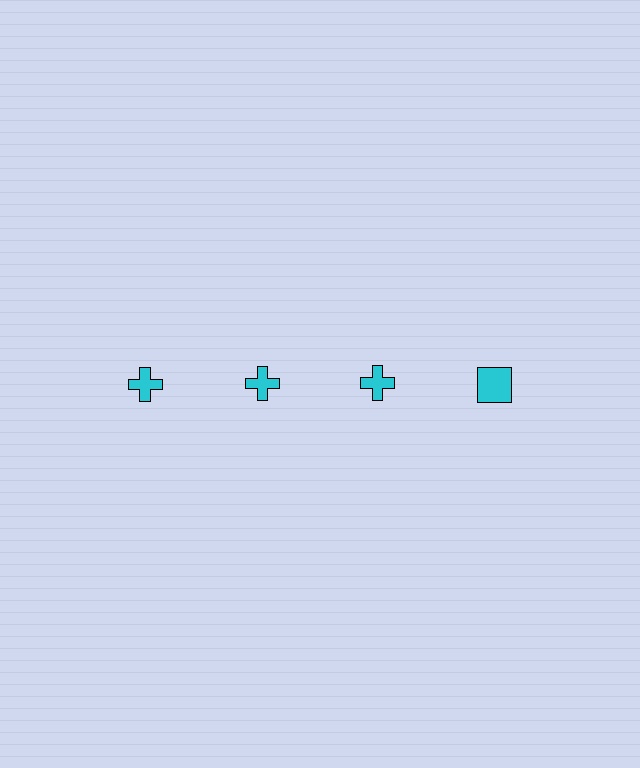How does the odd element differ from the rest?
It has a different shape: square instead of cross.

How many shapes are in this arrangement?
There are 4 shapes arranged in a grid pattern.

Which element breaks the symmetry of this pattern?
The cyan square in the top row, second from right column breaks the symmetry. All other shapes are cyan crosses.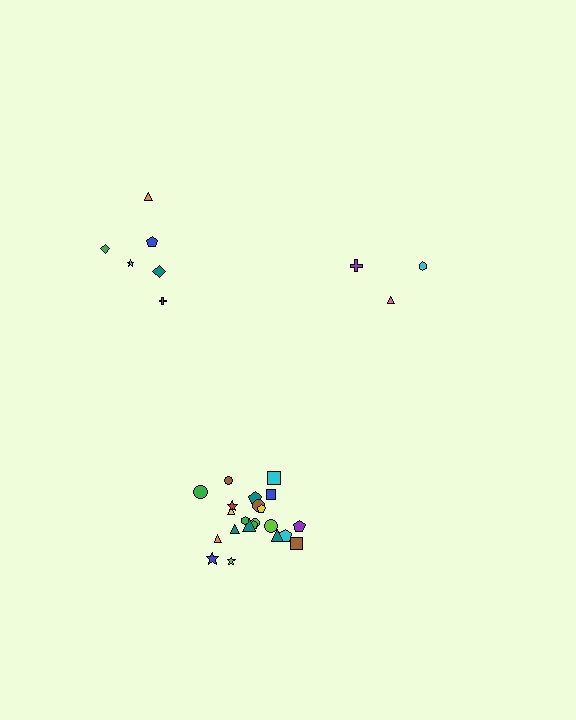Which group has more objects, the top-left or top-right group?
The top-left group.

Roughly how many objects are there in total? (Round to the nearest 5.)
Roughly 30 objects in total.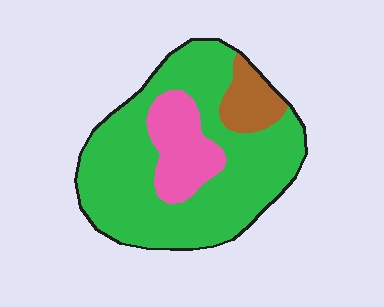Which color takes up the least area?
Brown, at roughly 10%.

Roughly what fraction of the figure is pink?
Pink takes up between a sixth and a third of the figure.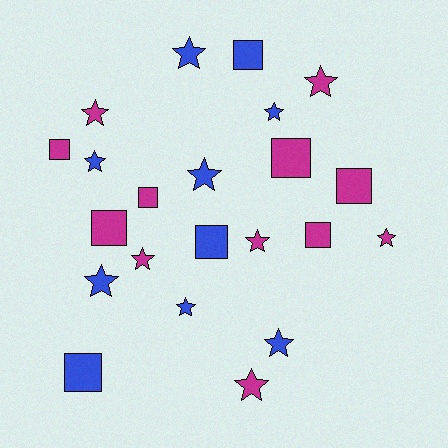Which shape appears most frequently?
Star, with 13 objects.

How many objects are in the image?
There are 22 objects.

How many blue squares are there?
There are 3 blue squares.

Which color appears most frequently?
Magenta, with 12 objects.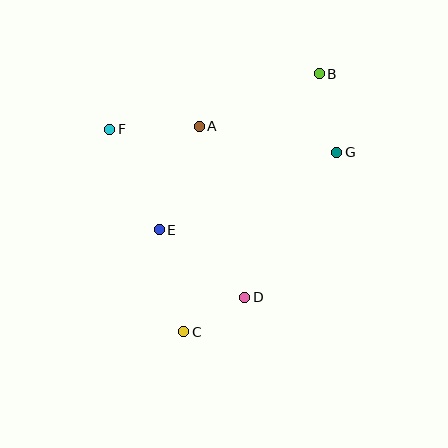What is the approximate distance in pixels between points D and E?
The distance between D and E is approximately 109 pixels.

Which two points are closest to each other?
Points C and D are closest to each other.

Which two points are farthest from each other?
Points B and C are farthest from each other.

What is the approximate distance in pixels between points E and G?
The distance between E and G is approximately 193 pixels.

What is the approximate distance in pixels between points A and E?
The distance between A and E is approximately 111 pixels.